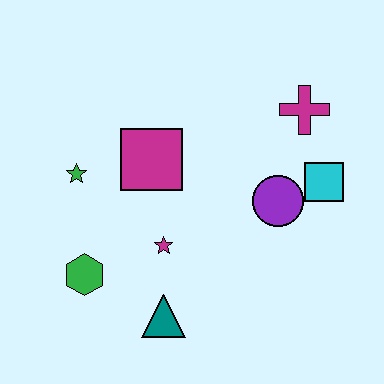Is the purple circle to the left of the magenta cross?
Yes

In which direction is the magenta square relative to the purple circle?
The magenta square is to the left of the purple circle.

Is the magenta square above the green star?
Yes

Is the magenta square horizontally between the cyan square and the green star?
Yes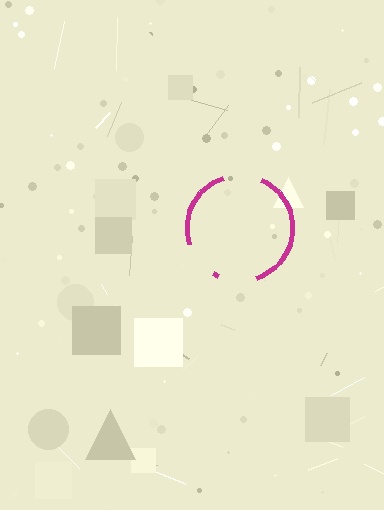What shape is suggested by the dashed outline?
The dashed outline suggests a circle.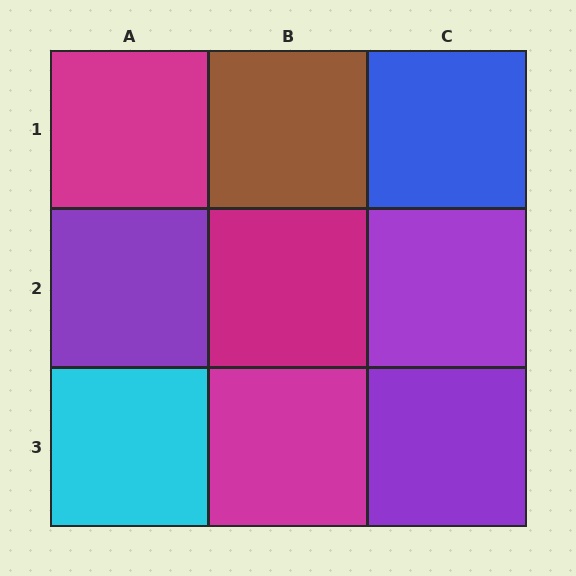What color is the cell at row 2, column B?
Magenta.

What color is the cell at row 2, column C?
Purple.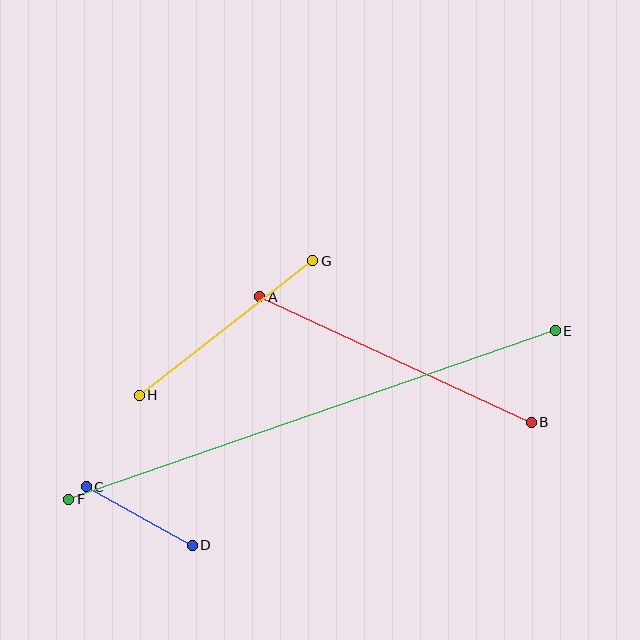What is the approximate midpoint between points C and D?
The midpoint is at approximately (139, 516) pixels.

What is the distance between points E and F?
The distance is approximately 515 pixels.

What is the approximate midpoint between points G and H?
The midpoint is at approximately (226, 328) pixels.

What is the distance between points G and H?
The distance is approximately 219 pixels.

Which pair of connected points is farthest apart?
Points E and F are farthest apart.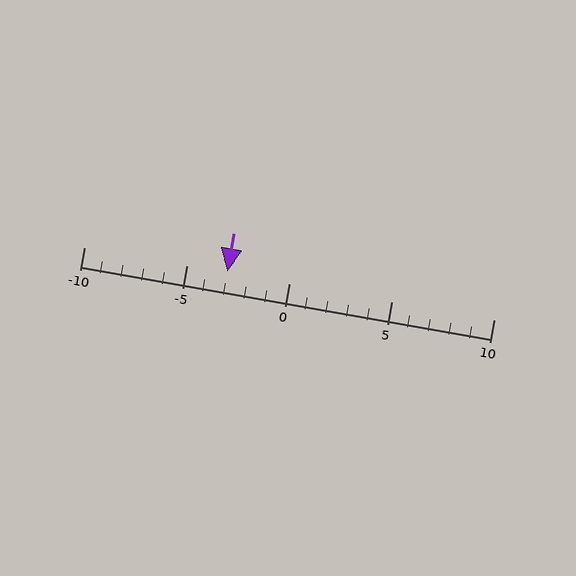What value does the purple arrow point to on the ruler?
The purple arrow points to approximately -3.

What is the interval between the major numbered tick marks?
The major tick marks are spaced 5 units apart.